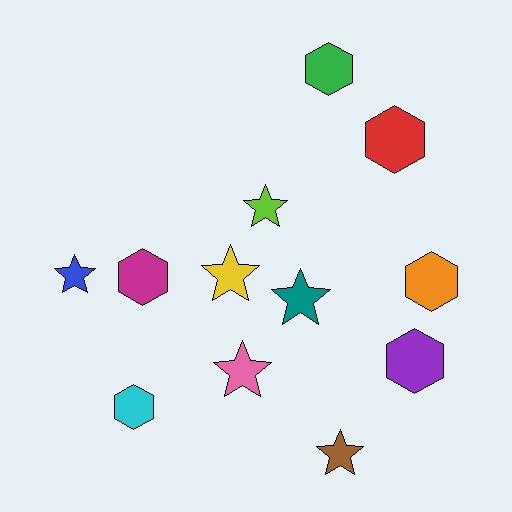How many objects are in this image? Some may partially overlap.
There are 12 objects.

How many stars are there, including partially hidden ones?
There are 6 stars.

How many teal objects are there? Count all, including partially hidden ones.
There is 1 teal object.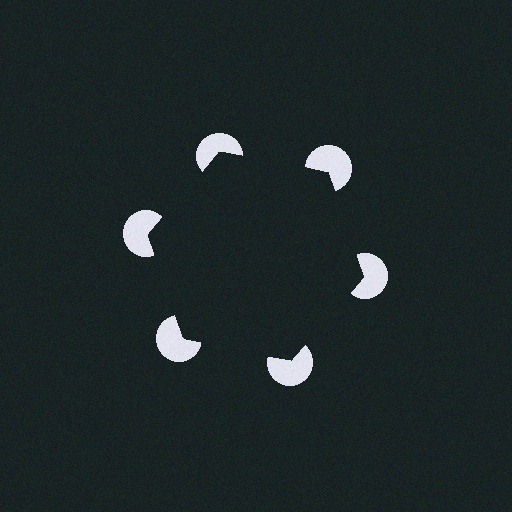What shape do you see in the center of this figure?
An illusory hexagon — its edges are inferred from the aligned wedge cuts in the pac-man discs, not physically drawn.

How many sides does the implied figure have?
6 sides.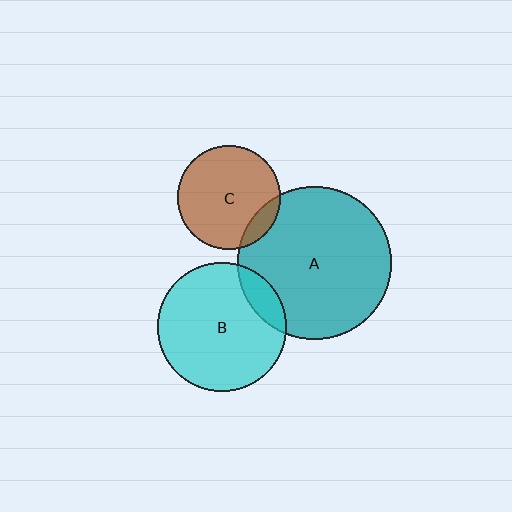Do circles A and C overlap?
Yes.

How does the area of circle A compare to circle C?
Approximately 2.2 times.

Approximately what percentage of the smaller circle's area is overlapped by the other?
Approximately 10%.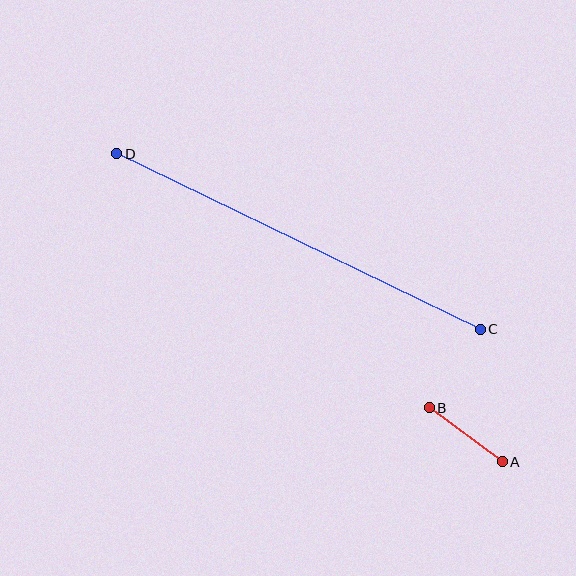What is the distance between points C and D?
The distance is approximately 404 pixels.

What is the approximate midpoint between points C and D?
The midpoint is at approximately (299, 242) pixels.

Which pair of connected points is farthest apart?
Points C and D are farthest apart.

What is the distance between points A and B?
The distance is approximately 91 pixels.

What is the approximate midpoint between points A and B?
The midpoint is at approximately (466, 435) pixels.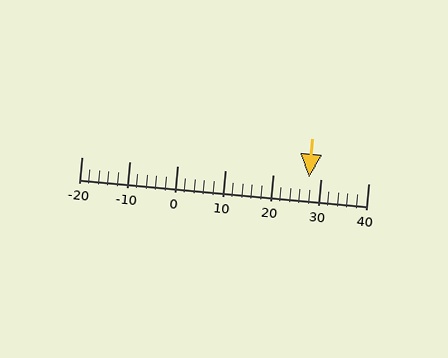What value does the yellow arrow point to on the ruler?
The yellow arrow points to approximately 28.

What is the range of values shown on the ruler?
The ruler shows values from -20 to 40.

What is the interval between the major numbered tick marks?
The major tick marks are spaced 10 units apart.